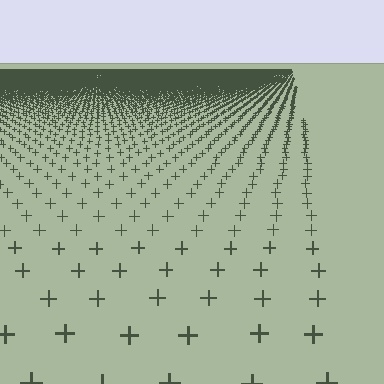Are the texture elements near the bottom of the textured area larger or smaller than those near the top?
Larger. Near the bottom, elements are closer to the viewer and appear at a bigger on-screen size.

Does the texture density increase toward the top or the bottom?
Density increases toward the top.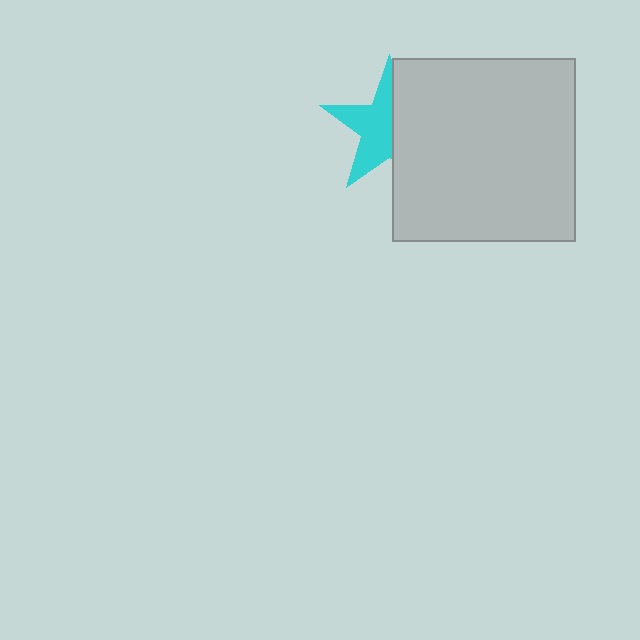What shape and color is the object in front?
The object in front is a light gray square.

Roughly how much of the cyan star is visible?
About half of it is visible (roughly 53%).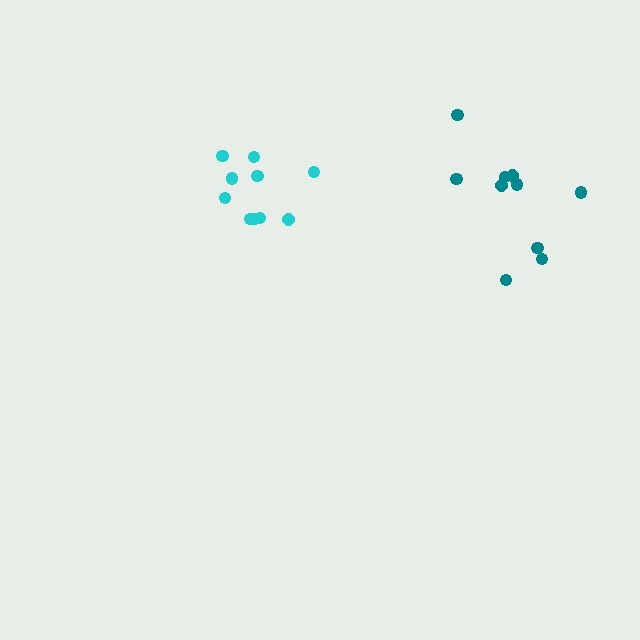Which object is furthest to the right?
The teal cluster is rightmost.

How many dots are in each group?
Group 1: 10 dots, Group 2: 10 dots (20 total).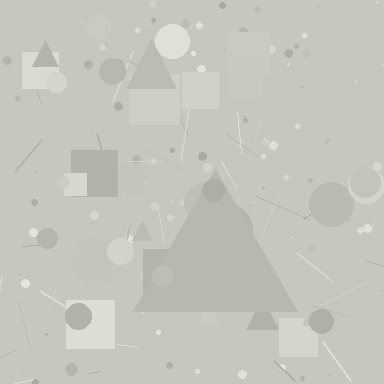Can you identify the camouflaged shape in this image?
The camouflaged shape is a triangle.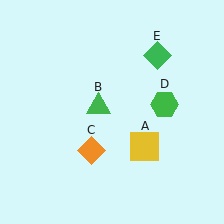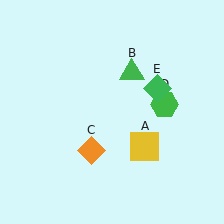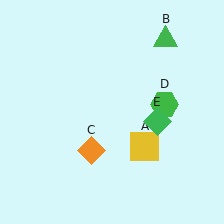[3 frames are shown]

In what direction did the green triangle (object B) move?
The green triangle (object B) moved up and to the right.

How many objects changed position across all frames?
2 objects changed position: green triangle (object B), green diamond (object E).